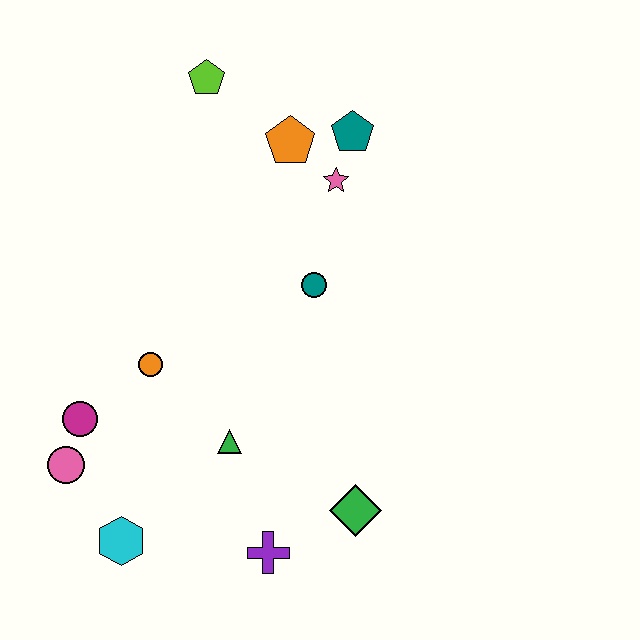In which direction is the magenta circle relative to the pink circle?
The magenta circle is above the pink circle.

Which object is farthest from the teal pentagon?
The cyan hexagon is farthest from the teal pentagon.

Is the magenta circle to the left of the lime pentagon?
Yes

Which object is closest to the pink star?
The teal pentagon is closest to the pink star.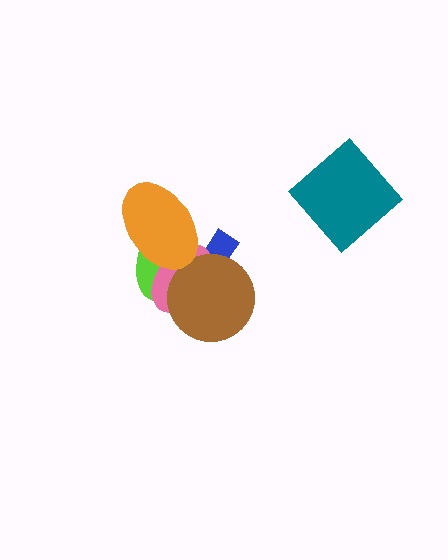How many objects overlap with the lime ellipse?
4 objects overlap with the lime ellipse.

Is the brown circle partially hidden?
No, no other shape covers it.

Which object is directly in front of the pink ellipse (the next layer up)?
The brown circle is directly in front of the pink ellipse.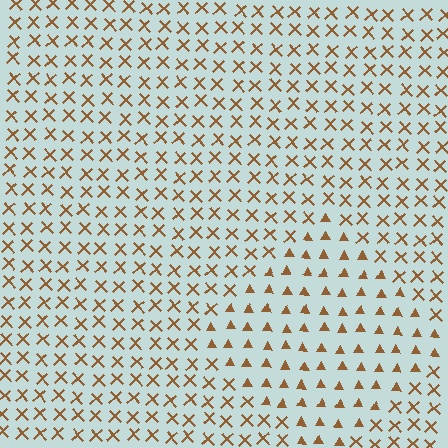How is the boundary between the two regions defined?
The boundary is defined by a change in element shape: triangles inside vs. X marks outside. All elements share the same color and spacing.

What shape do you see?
I see a diamond.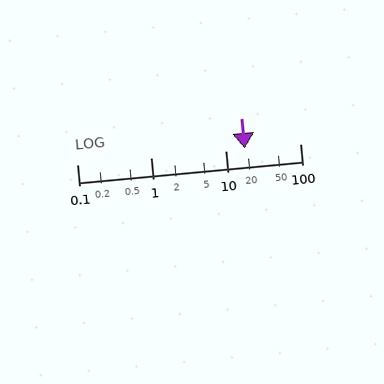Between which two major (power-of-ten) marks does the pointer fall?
The pointer is between 10 and 100.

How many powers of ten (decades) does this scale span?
The scale spans 3 decades, from 0.1 to 100.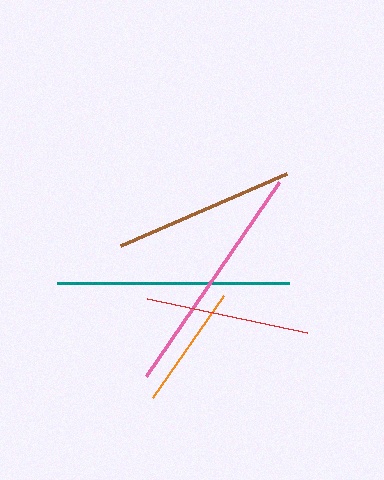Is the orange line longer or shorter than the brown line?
The brown line is longer than the orange line.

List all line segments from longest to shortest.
From longest to shortest: pink, teal, brown, red, orange.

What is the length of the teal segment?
The teal segment is approximately 232 pixels long.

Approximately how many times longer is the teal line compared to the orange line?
The teal line is approximately 1.9 times the length of the orange line.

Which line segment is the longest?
The pink line is the longest at approximately 236 pixels.